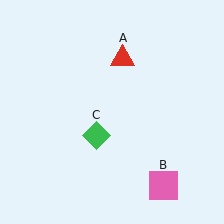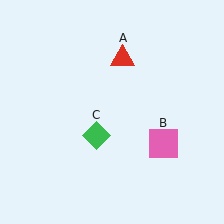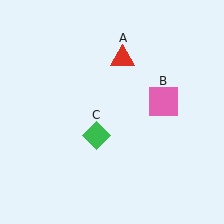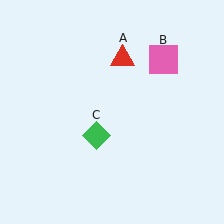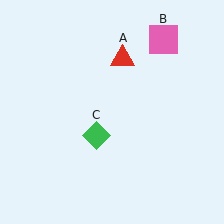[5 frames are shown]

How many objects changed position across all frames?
1 object changed position: pink square (object B).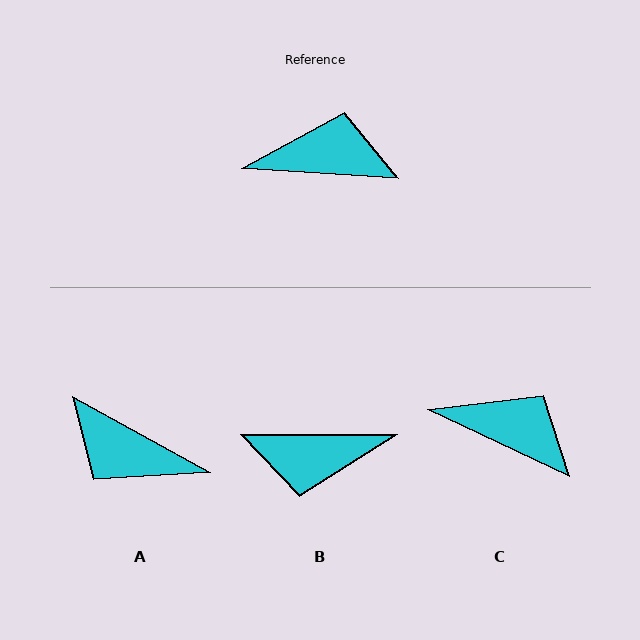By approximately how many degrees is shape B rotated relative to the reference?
Approximately 176 degrees clockwise.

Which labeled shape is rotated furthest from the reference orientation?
B, about 176 degrees away.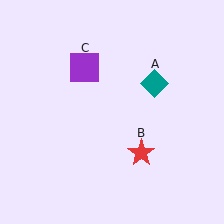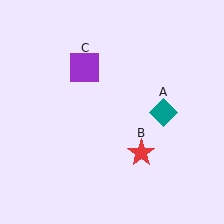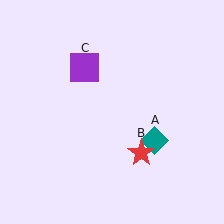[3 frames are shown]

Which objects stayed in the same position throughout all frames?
Red star (object B) and purple square (object C) remained stationary.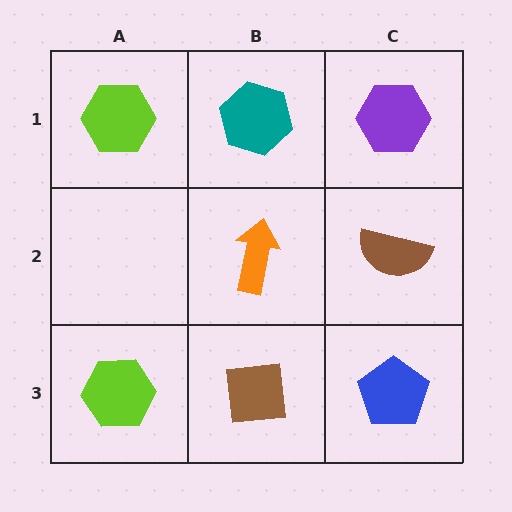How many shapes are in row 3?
3 shapes.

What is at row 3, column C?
A blue pentagon.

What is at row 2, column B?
An orange arrow.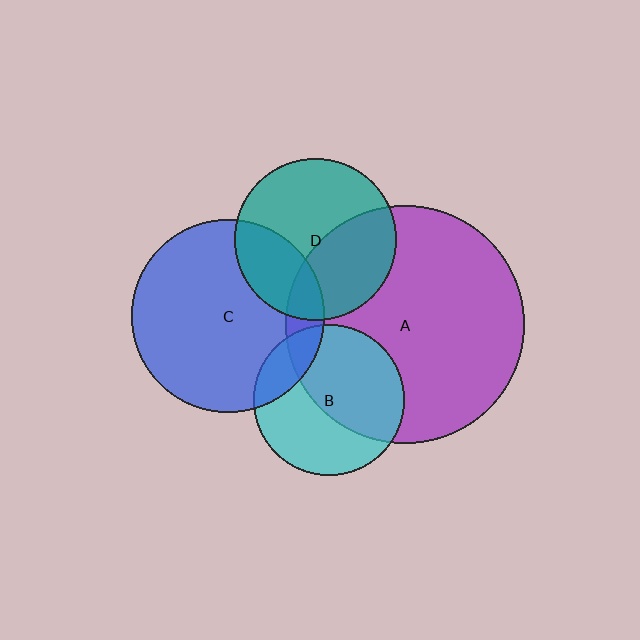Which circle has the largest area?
Circle A (purple).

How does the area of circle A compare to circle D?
Approximately 2.2 times.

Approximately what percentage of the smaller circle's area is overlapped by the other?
Approximately 30%.